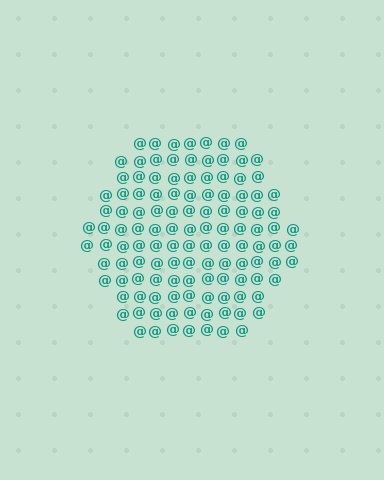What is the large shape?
The large shape is a hexagon.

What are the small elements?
The small elements are at signs.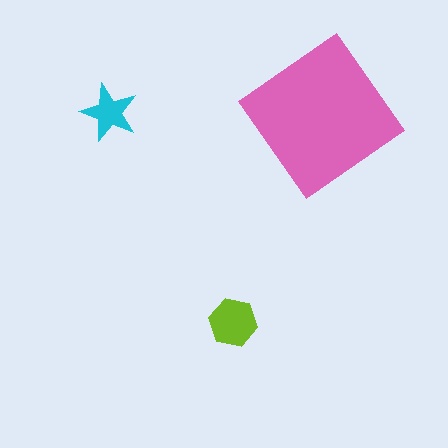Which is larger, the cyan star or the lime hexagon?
The lime hexagon.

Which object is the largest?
The pink diamond.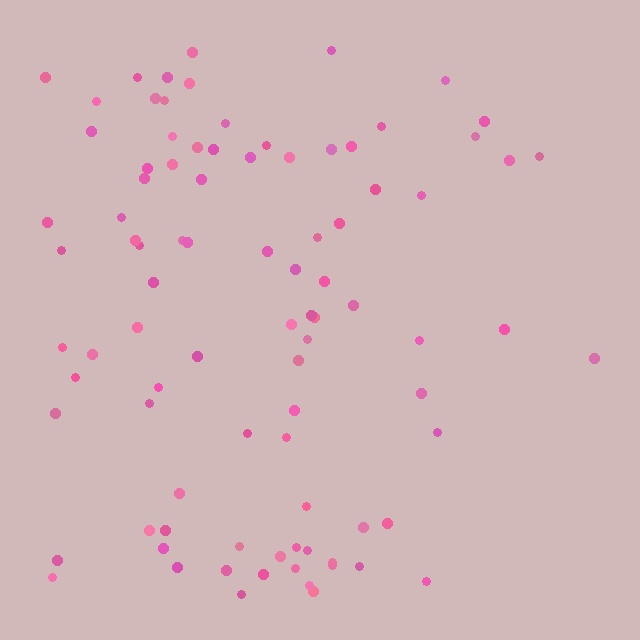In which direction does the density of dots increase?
From right to left, with the left side densest.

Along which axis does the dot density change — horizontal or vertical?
Horizontal.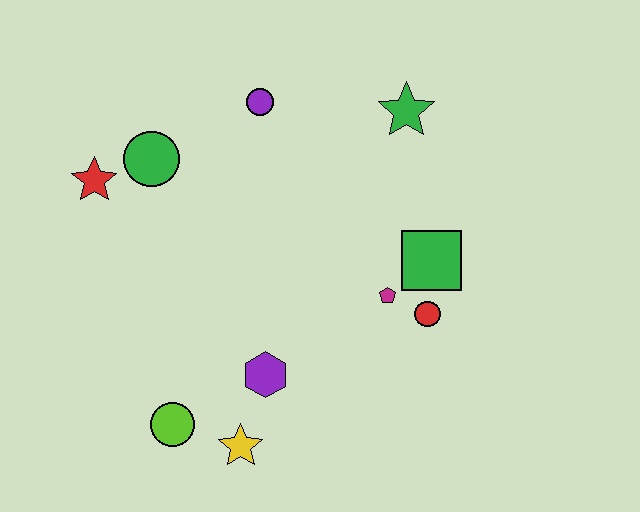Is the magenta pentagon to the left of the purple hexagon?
No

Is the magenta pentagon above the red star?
No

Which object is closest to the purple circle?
The green circle is closest to the purple circle.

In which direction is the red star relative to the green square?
The red star is to the left of the green square.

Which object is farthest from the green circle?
The red circle is farthest from the green circle.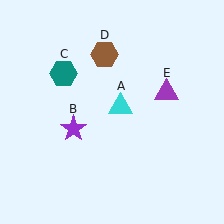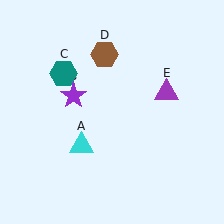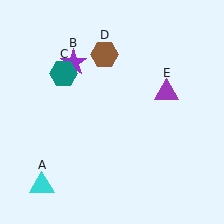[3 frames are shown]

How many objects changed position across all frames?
2 objects changed position: cyan triangle (object A), purple star (object B).